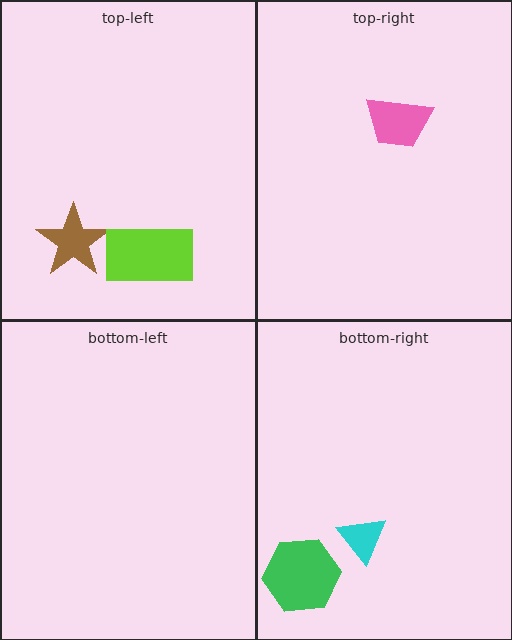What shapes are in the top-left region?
The brown star, the lime rectangle.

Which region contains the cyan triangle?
The bottom-right region.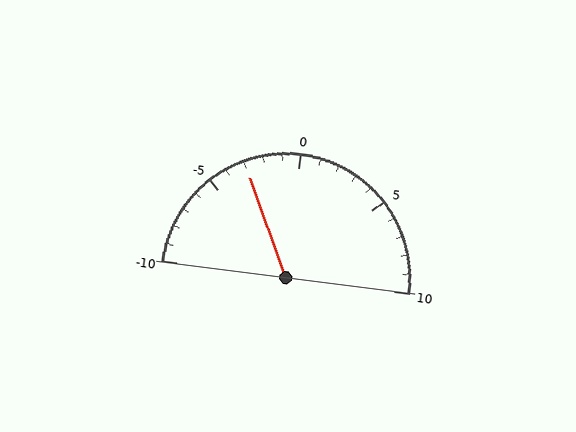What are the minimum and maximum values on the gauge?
The gauge ranges from -10 to 10.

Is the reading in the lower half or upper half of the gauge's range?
The reading is in the lower half of the range (-10 to 10).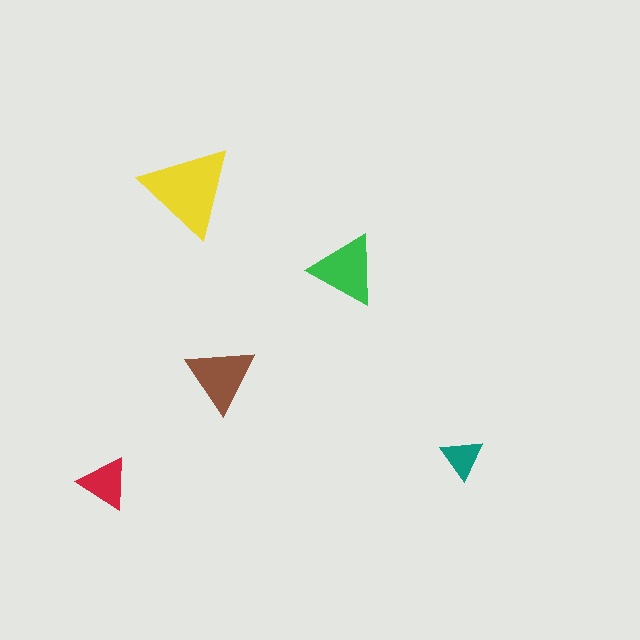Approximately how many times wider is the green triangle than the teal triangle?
About 1.5 times wider.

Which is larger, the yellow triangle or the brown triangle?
The yellow one.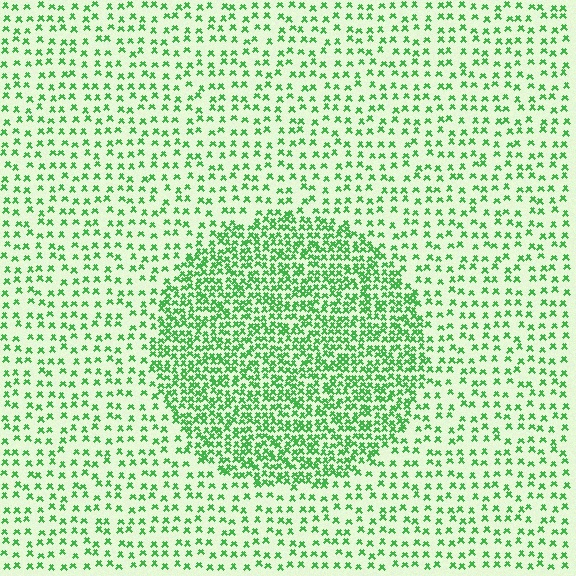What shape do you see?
I see a circle.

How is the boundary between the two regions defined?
The boundary is defined by a change in element density (approximately 2.3x ratio). All elements are the same color, size, and shape.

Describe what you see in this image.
The image contains small green elements arranged at two different densities. A circle-shaped region is visible where the elements are more densely packed than the surrounding area.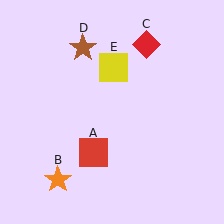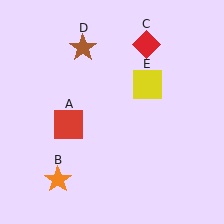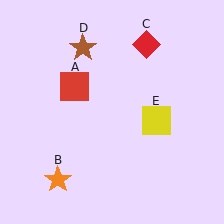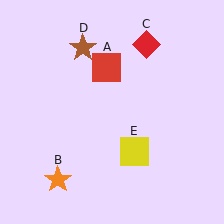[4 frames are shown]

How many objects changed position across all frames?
2 objects changed position: red square (object A), yellow square (object E).